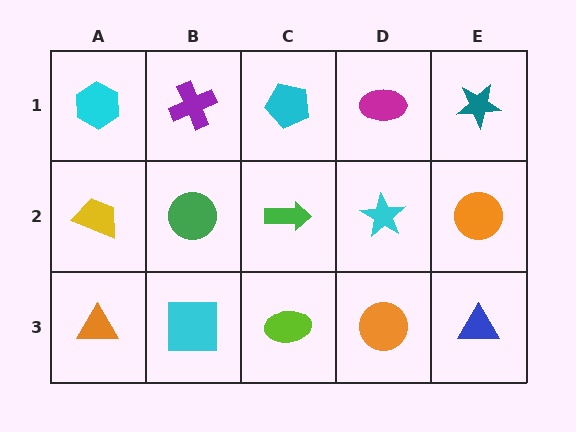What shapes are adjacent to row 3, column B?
A green circle (row 2, column B), an orange triangle (row 3, column A), a lime ellipse (row 3, column C).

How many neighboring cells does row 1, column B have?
3.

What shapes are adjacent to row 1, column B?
A green circle (row 2, column B), a cyan hexagon (row 1, column A), a cyan pentagon (row 1, column C).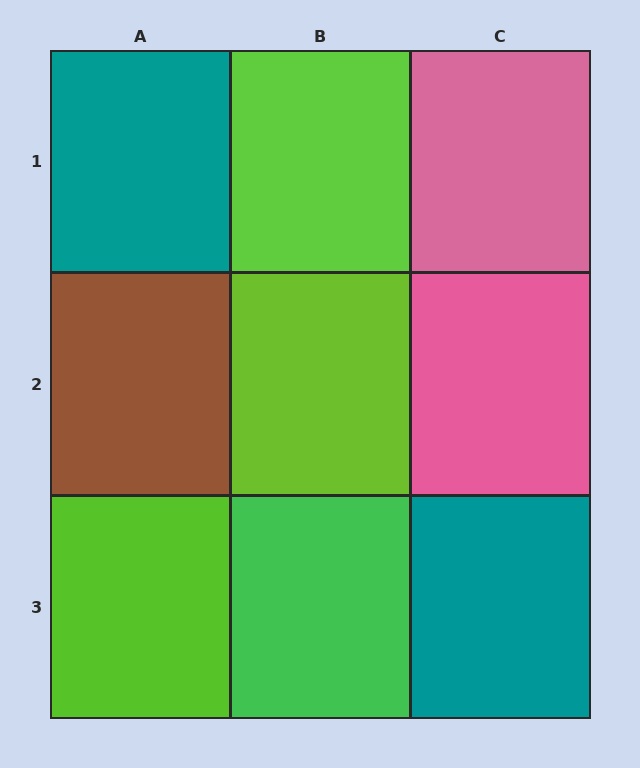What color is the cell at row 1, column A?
Teal.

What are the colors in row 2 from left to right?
Brown, lime, pink.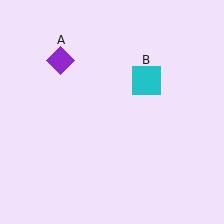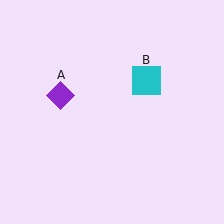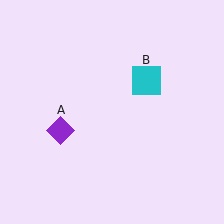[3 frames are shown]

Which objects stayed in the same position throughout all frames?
Cyan square (object B) remained stationary.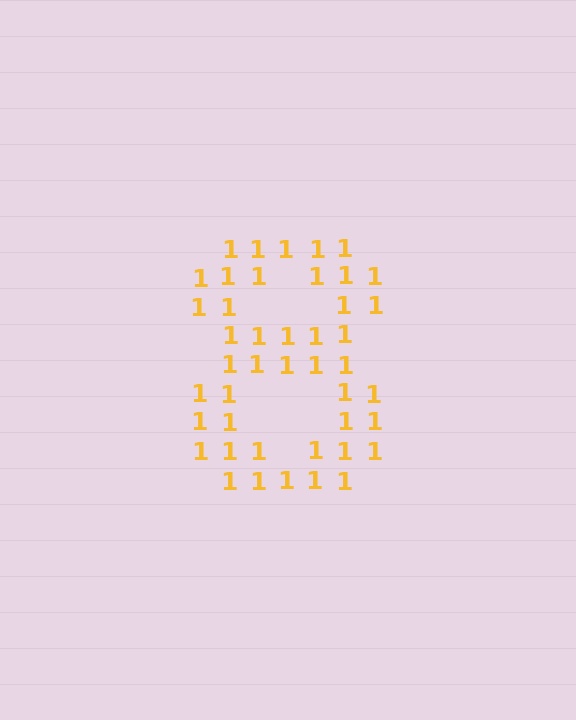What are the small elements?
The small elements are digit 1's.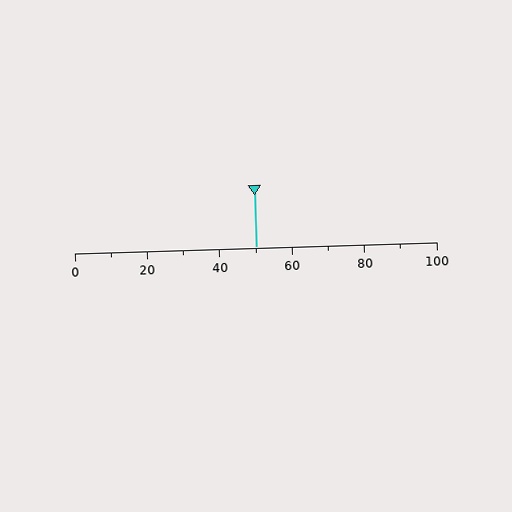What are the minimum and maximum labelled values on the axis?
The axis runs from 0 to 100.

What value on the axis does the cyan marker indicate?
The marker indicates approximately 50.